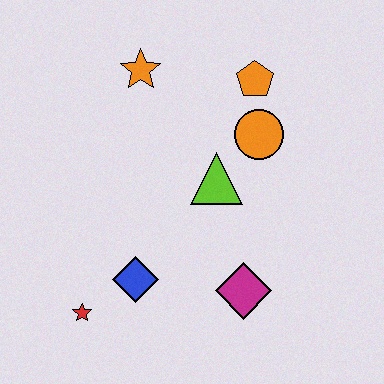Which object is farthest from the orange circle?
The red star is farthest from the orange circle.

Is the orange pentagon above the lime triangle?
Yes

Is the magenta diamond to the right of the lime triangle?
Yes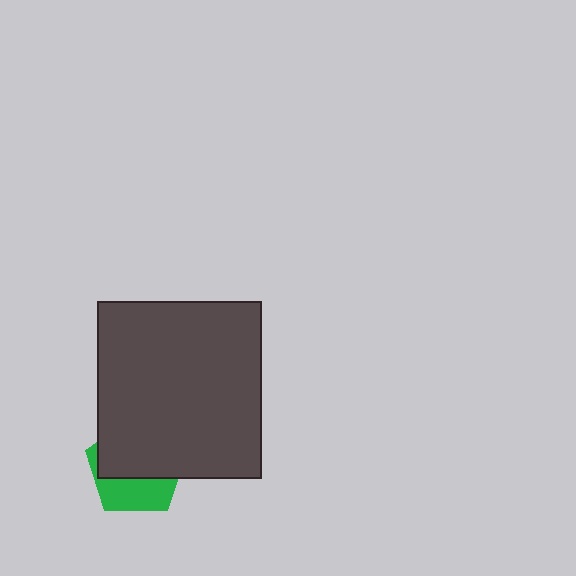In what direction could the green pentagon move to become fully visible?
The green pentagon could move down. That would shift it out from behind the dark gray rectangle entirely.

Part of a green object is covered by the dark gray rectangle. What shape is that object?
It is a pentagon.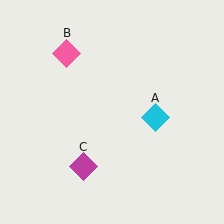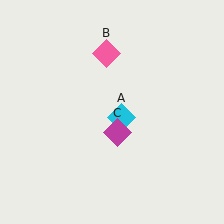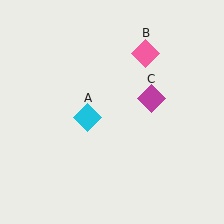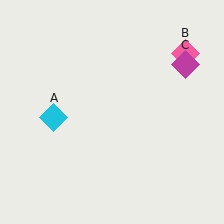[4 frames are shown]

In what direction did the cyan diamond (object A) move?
The cyan diamond (object A) moved left.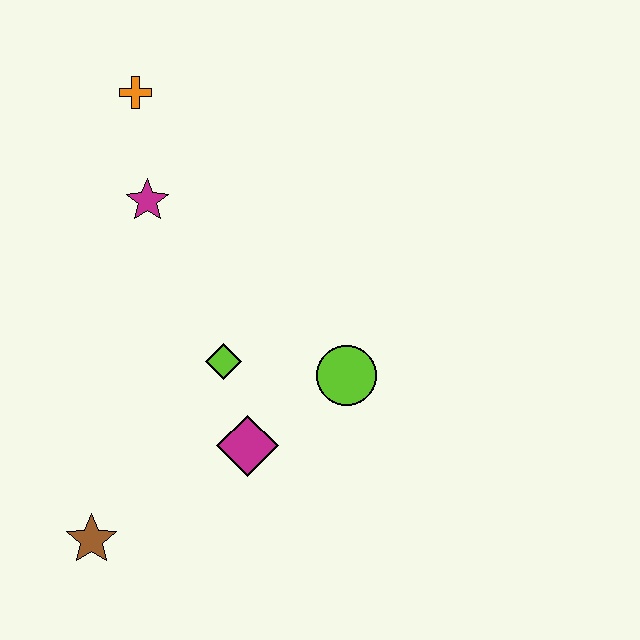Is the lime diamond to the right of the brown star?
Yes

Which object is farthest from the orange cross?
The brown star is farthest from the orange cross.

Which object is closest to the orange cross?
The magenta star is closest to the orange cross.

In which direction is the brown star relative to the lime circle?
The brown star is to the left of the lime circle.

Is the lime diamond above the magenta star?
No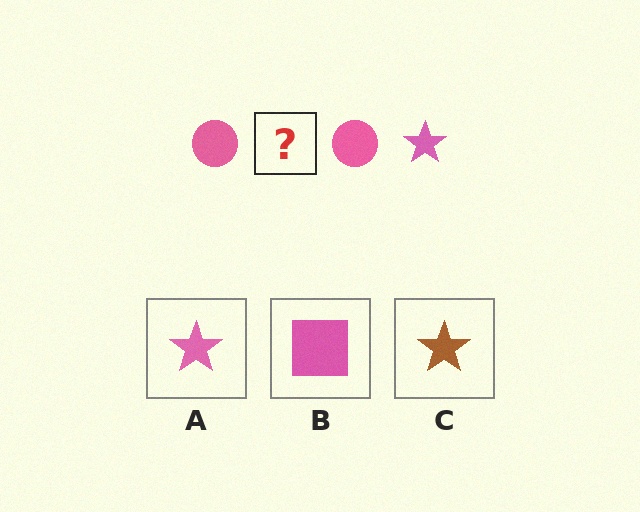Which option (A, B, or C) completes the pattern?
A.